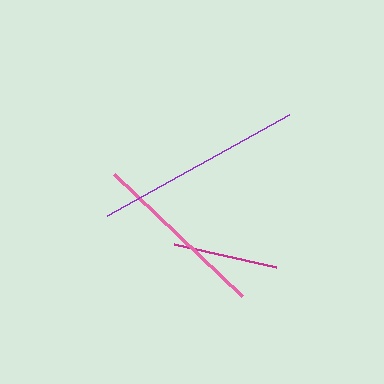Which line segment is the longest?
The purple line is the longest at approximately 208 pixels.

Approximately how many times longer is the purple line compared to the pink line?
The purple line is approximately 1.2 times the length of the pink line.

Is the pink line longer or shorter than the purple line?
The purple line is longer than the pink line.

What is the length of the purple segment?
The purple segment is approximately 208 pixels long.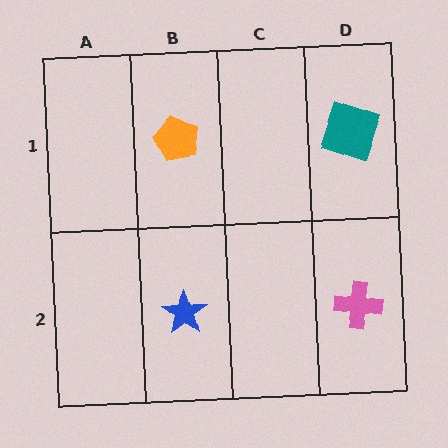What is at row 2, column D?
A pink cross.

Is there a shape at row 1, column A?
No, that cell is empty.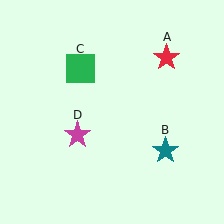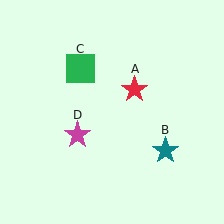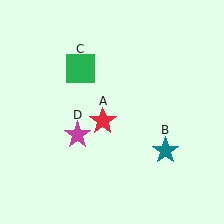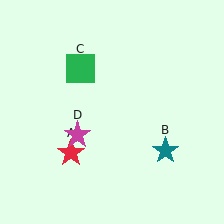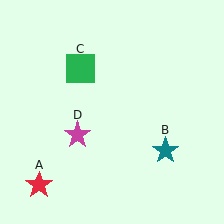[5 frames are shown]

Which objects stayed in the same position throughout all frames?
Teal star (object B) and green square (object C) and magenta star (object D) remained stationary.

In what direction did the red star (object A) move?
The red star (object A) moved down and to the left.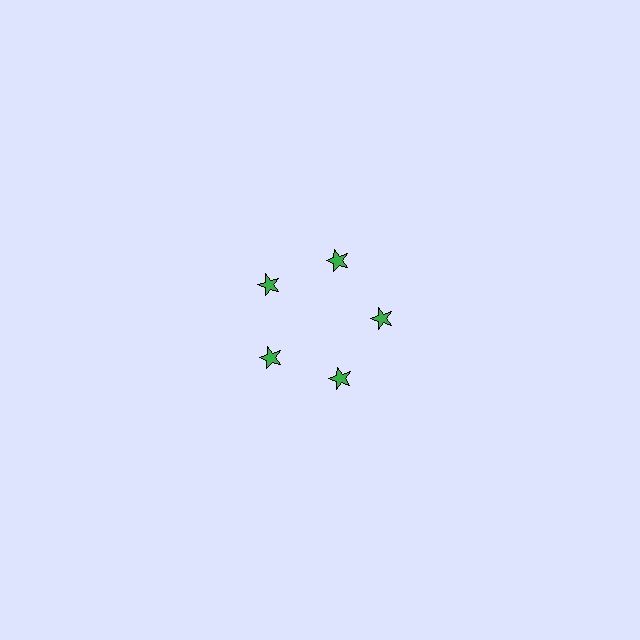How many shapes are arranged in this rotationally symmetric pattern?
There are 5 shapes, arranged in 5 groups of 1.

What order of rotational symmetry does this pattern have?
This pattern has 5-fold rotational symmetry.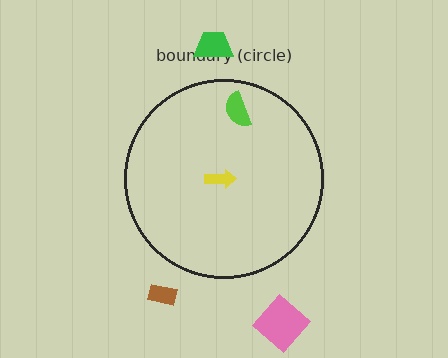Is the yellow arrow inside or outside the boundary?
Inside.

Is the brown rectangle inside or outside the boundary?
Outside.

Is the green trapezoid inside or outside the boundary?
Outside.